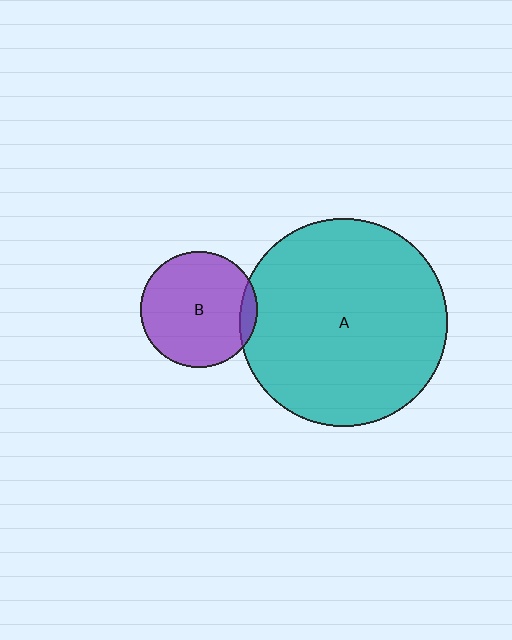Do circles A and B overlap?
Yes.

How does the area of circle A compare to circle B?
Approximately 3.2 times.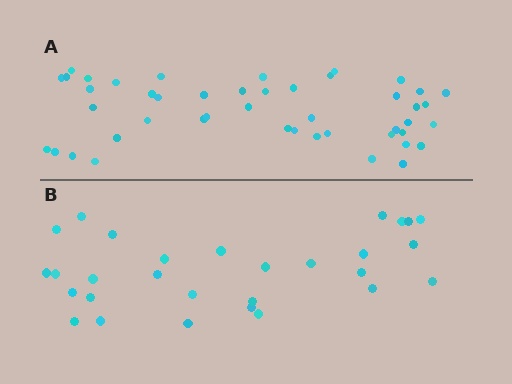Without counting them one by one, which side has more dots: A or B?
Region A (the top region) has more dots.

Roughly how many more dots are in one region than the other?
Region A has approximately 15 more dots than region B.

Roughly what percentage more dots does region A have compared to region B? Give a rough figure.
About 60% more.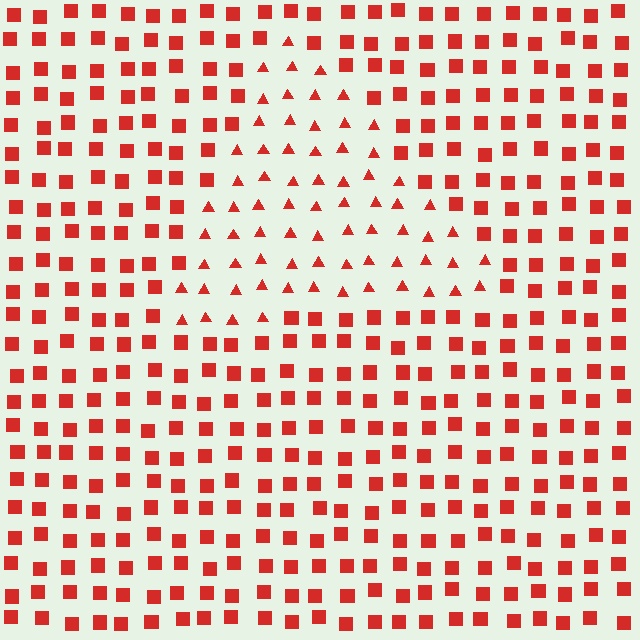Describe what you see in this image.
The image is filled with small red elements arranged in a uniform grid. A triangle-shaped region contains triangles, while the surrounding area contains squares. The boundary is defined purely by the change in element shape.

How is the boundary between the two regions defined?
The boundary is defined by a change in element shape: triangles inside vs. squares outside. All elements share the same color and spacing.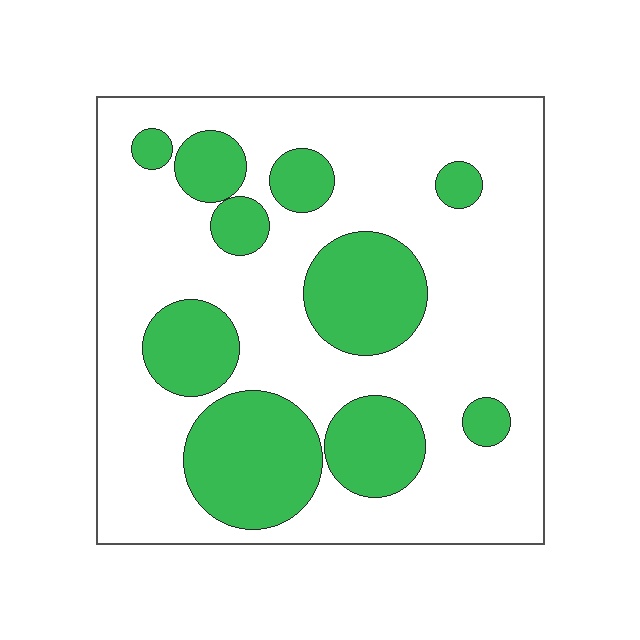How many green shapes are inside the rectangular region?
10.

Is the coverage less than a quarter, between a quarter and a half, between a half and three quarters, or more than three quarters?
Between a quarter and a half.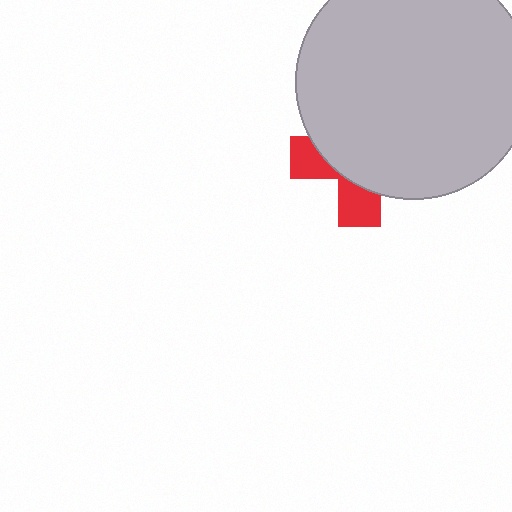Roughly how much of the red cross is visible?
A small part of it is visible (roughly 32%).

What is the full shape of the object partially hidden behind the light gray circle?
The partially hidden object is a red cross.